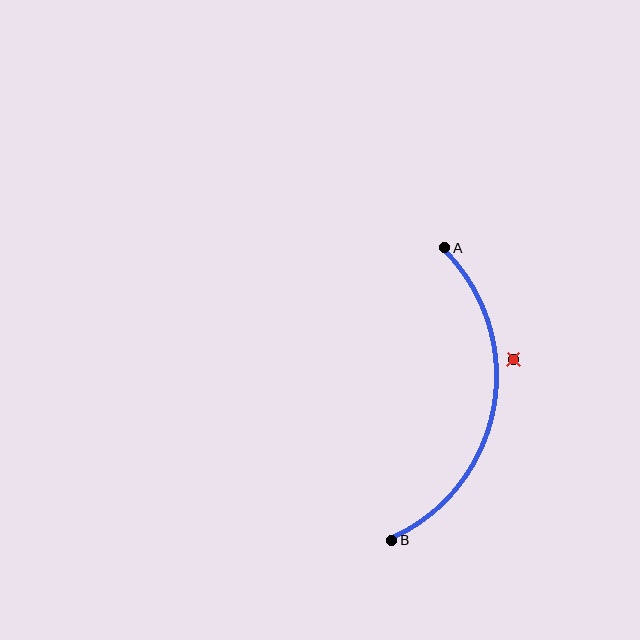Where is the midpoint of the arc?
The arc midpoint is the point on the curve farthest from the straight line joining A and B. It sits to the right of that line.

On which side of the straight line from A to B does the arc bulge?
The arc bulges to the right of the straight line connecting A and B.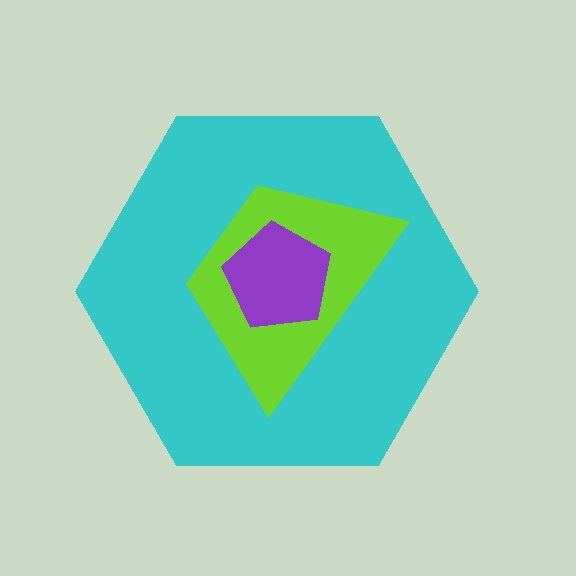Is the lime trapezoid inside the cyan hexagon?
Yes.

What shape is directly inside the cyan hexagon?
The lime trapezoid.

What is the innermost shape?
The purple pentagon.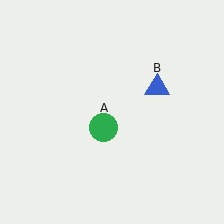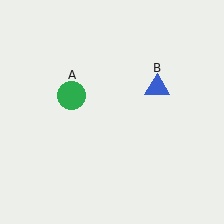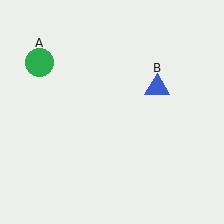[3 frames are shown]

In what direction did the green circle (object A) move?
The green circle (object A) moved up and to the left.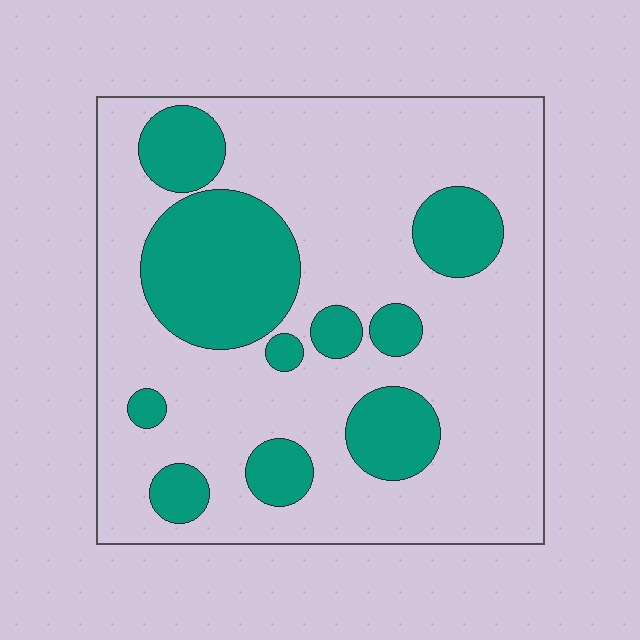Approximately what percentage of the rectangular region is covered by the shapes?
Approximately 25%.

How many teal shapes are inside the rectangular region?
10.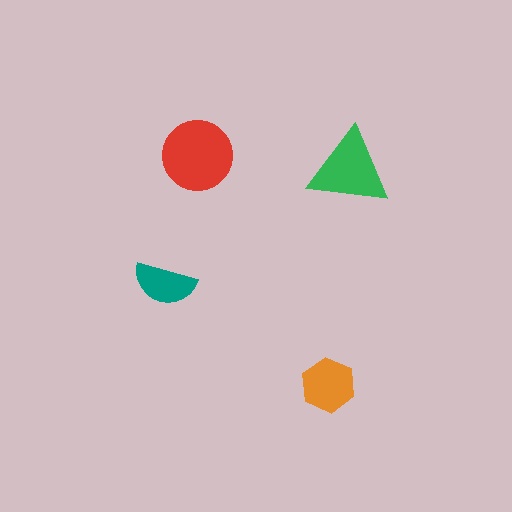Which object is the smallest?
The teal semicircle.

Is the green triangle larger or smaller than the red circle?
Smaller.